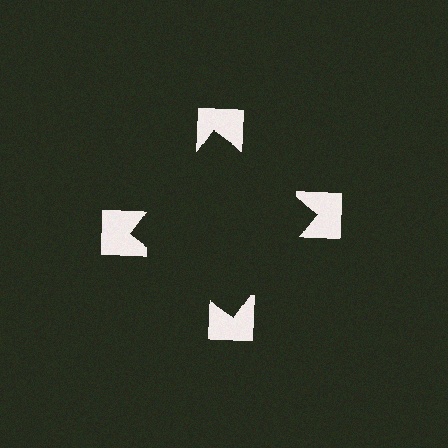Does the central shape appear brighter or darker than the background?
It typically appears slightly darker than the background, even though no actual brightness change is drawn.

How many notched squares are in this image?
There are 4 — one at each vertex of the illusory square.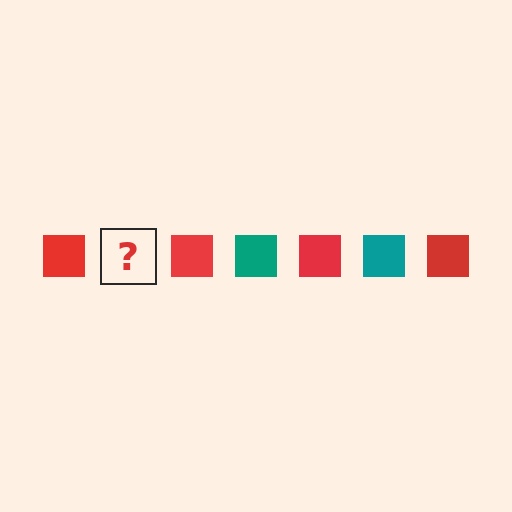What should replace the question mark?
The question mark should be replaced with a teal square.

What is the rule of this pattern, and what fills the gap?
The rule is that the pattern cycles through red, teal squares. The gap should be filled with a teal square.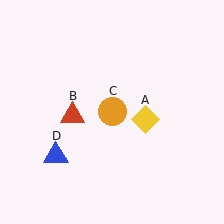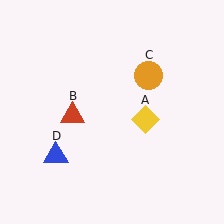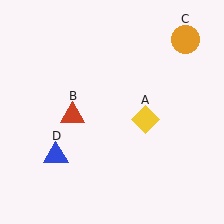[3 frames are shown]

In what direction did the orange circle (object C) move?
The orange circle (object C) moved up and to the right.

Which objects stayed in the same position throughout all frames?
Yellow diamond (object A) and red triangle (object B) and blue triangle (object D) remained stationary.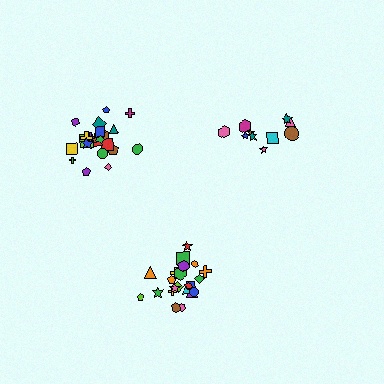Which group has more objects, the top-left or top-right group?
The top-left group.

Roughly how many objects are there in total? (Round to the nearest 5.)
Roughly 55 objects in total.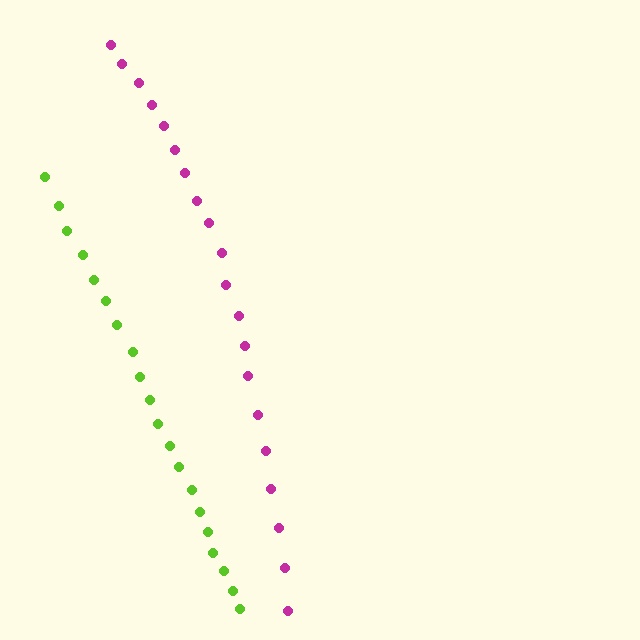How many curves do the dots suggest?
There are 2 distinct paths.